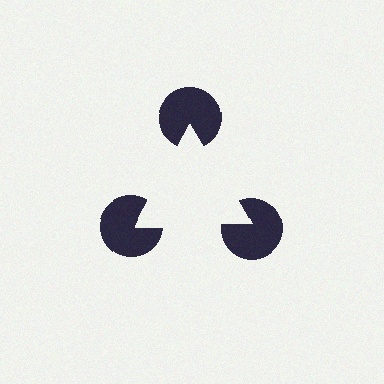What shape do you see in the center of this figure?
An illusory triangle — its edges are inferred from the aligned wedge cuts in the pac-man discs, not physically drawn.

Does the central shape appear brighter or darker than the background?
It typically appears slightly brighter than the background, even though no actual brightness change is drawn.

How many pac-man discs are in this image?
There are 3 — one at each vertex of the illusory triangle.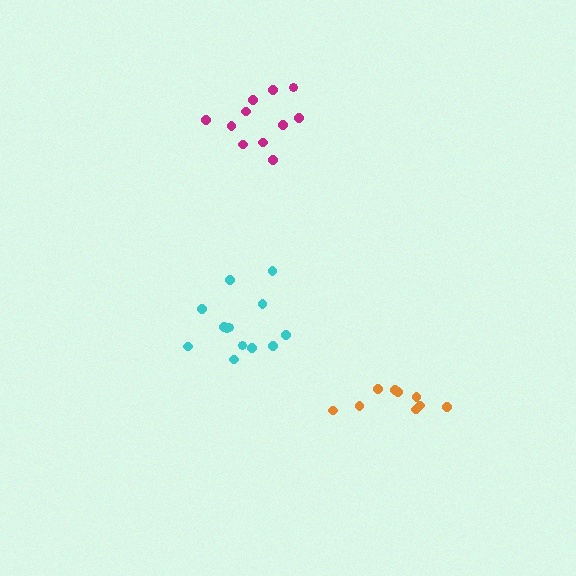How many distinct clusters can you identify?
There are 3 distinct clusters.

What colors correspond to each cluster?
The clusters are colored: cyan, magenta, orange.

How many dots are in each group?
Group 1: 13 dots, Group 2: 11 dots, Group 3: 9 dots (33 total).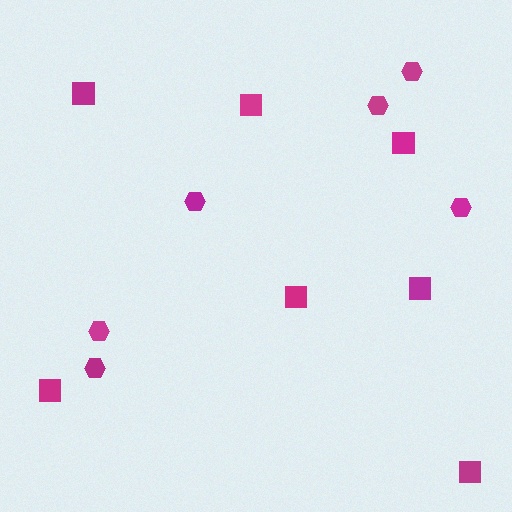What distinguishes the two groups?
There are 2 groups: one group of hexagons (6) and one group of squares (7).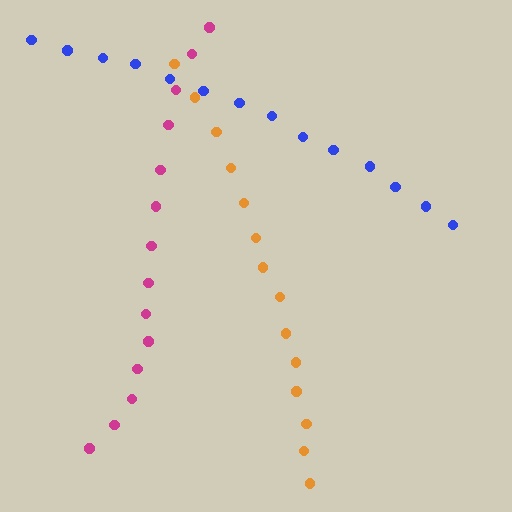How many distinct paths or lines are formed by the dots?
There are 3 distinct paths.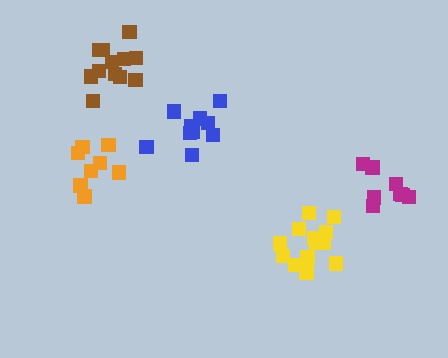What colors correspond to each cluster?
The clusters are colored: yellow, orange, magenta, blue, brown.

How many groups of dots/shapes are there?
There are 5 groups.